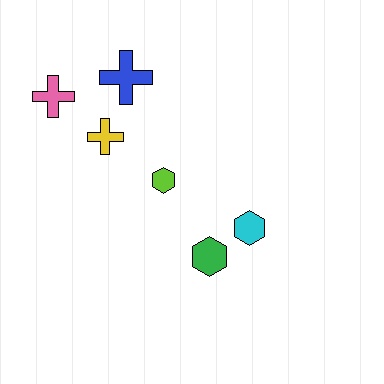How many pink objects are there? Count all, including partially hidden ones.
There is 1 pink object.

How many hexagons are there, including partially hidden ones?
There are 3 hexagons.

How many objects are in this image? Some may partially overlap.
There are 6 objects.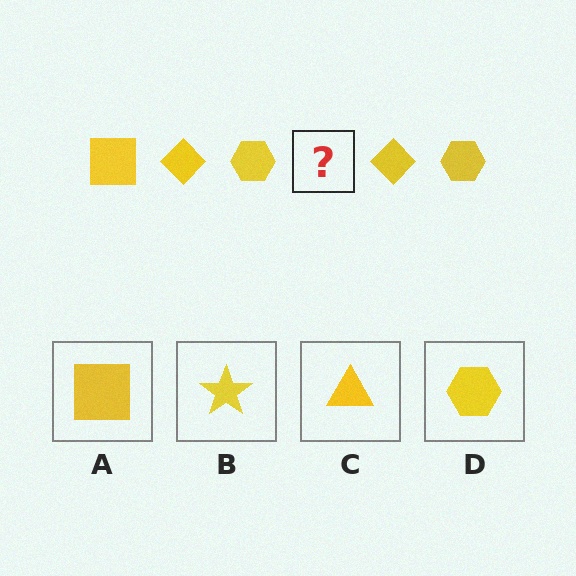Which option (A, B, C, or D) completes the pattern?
A.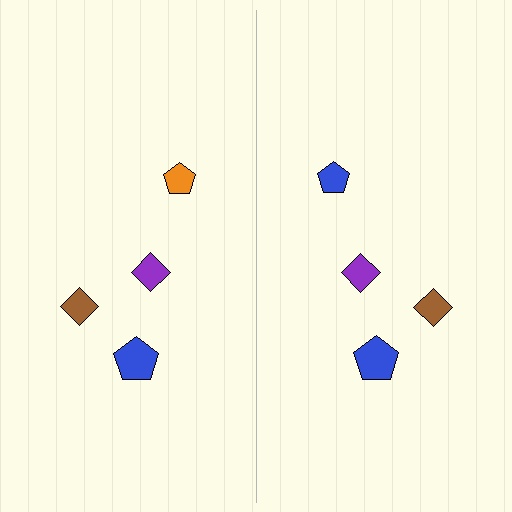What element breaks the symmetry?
The blue pentagon on the right side breaks the symmetry — its mirror counterpart is orange.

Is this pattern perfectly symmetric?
No, the pattern is not perfectly symmetric. The blue pentagon on the right side breaks the symmetry — its mirror counterpart is orange.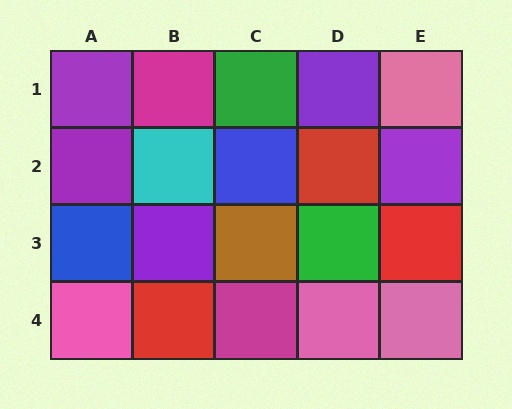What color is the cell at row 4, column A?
Pink.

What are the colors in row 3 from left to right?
Blue, purple, brown, green, red.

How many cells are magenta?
2 cells are magenta.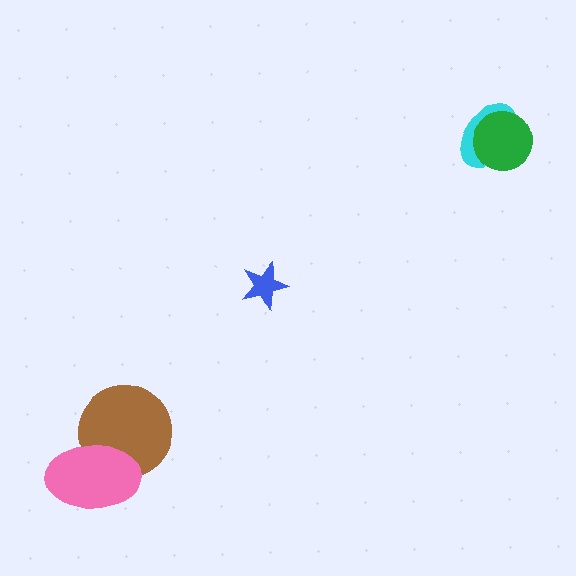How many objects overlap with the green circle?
1 object overlaps with the green circle.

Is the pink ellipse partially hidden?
No, no other shape covers it.